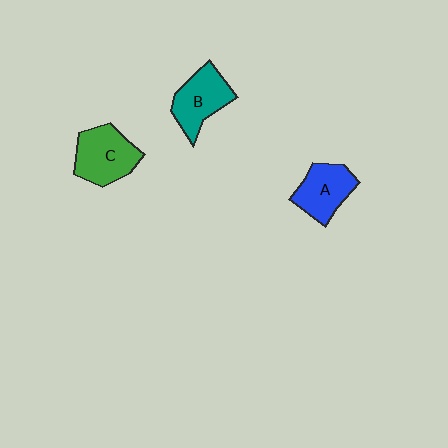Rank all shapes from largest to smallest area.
From largest to smallest: C (green), B (teal), A (blue).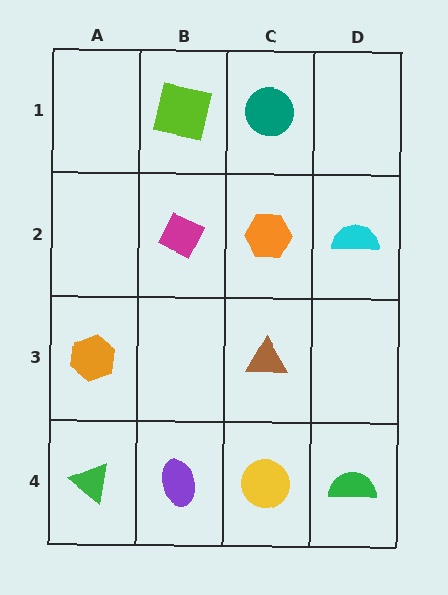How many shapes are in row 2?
3 shapes.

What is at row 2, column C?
An orange hexagon.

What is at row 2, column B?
A magenta diamond.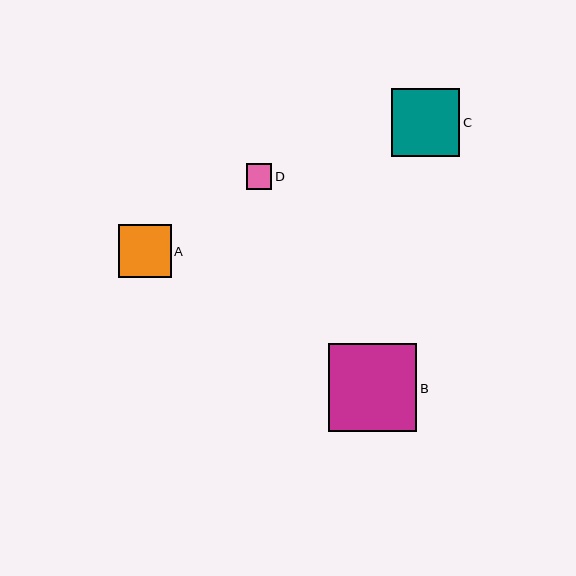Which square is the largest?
Square B is the largest with a size of approximately 88 pixels.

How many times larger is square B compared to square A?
Square B is approximately 1.7 times the size of square A.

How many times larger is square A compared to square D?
Square A is approximately 2.1 times the size of square D.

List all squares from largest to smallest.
From largest to smallest: B, C, A, D.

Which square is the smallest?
Square D is the smallest with a size of approximately 26 pixels.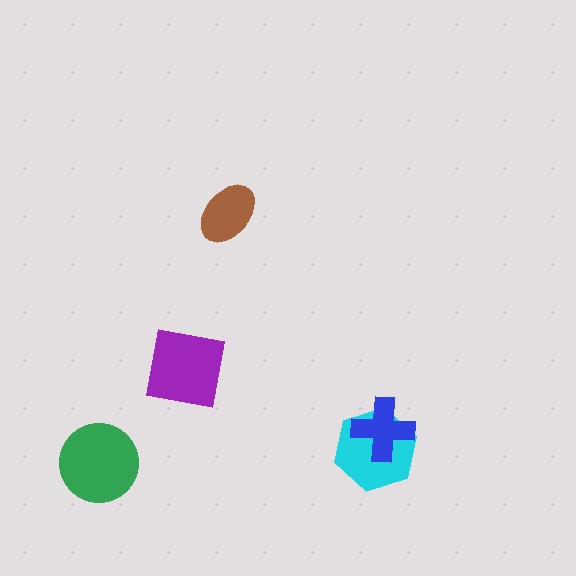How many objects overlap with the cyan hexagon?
1 object overlaps with the cyan hexagon.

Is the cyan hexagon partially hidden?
Yes, it is partially covered by another shape.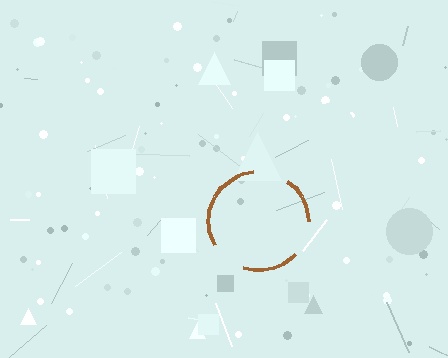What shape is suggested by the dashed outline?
The dashed outline suggests a circle.